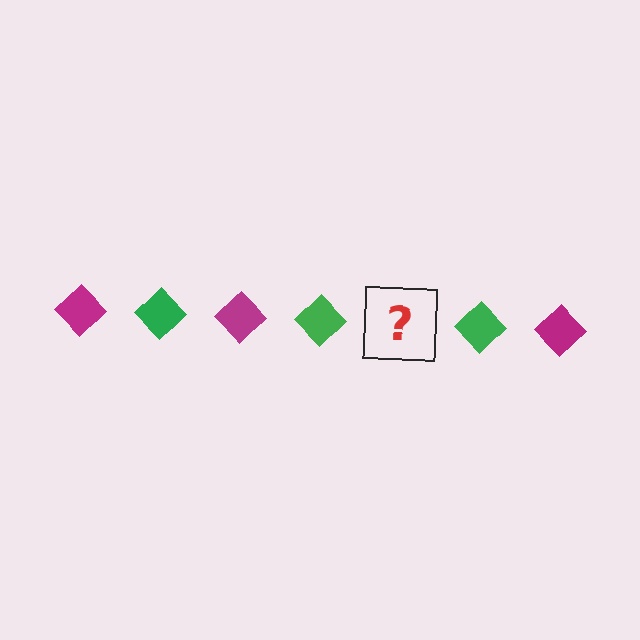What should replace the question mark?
The question mark should be replaced with a magenta diamond.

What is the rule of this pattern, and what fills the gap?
The rule is that the pattern cycles through magenta, green diamonds. The gap should be filled with a magenta diamond.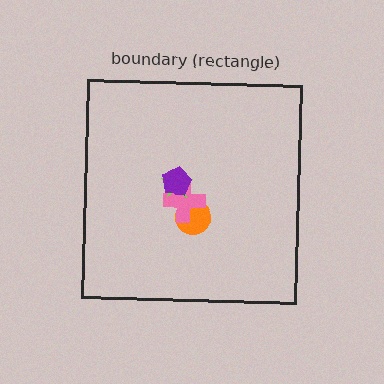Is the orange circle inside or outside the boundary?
Inside.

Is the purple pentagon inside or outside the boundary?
Inside.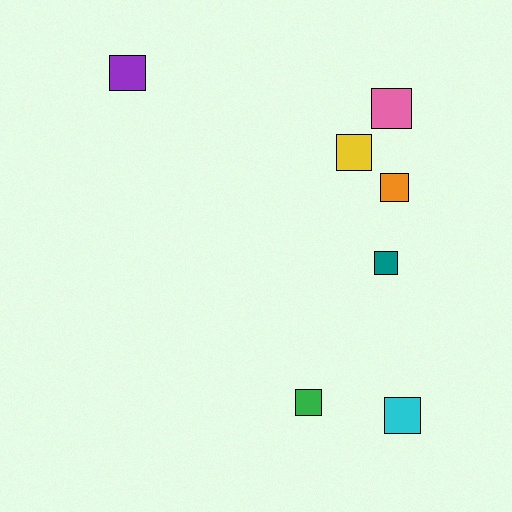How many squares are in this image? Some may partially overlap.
There are 7 squares.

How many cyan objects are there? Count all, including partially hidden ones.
There is 1 cyan object.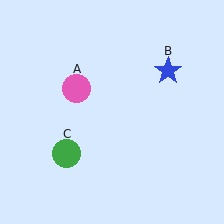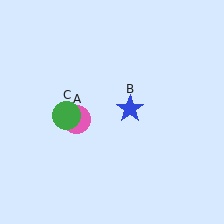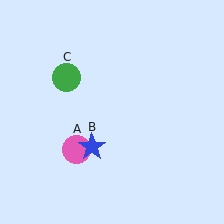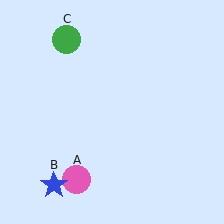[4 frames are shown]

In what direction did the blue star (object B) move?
The blue star (object B) moved down and to the left.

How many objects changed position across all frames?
3 objects changed position: pink circle (object A), blue star (object B), green circle (object C).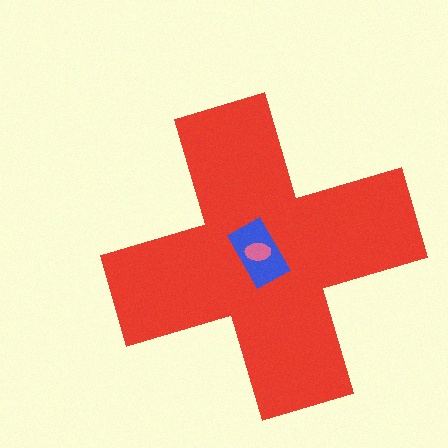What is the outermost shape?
The red cross.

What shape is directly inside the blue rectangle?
The pink ellipse.